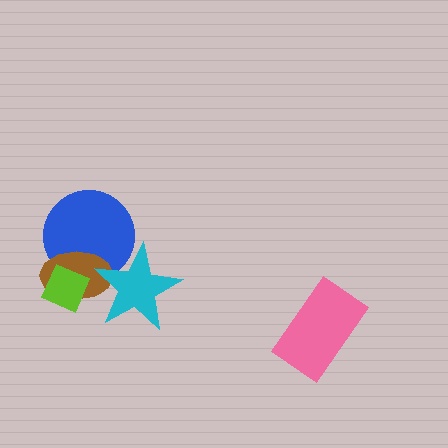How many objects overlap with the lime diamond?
2 objects overlap with the lime diamond.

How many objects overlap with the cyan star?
2 objects overlap with the cyan star.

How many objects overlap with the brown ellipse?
3 objects overlap with the brown ellipse.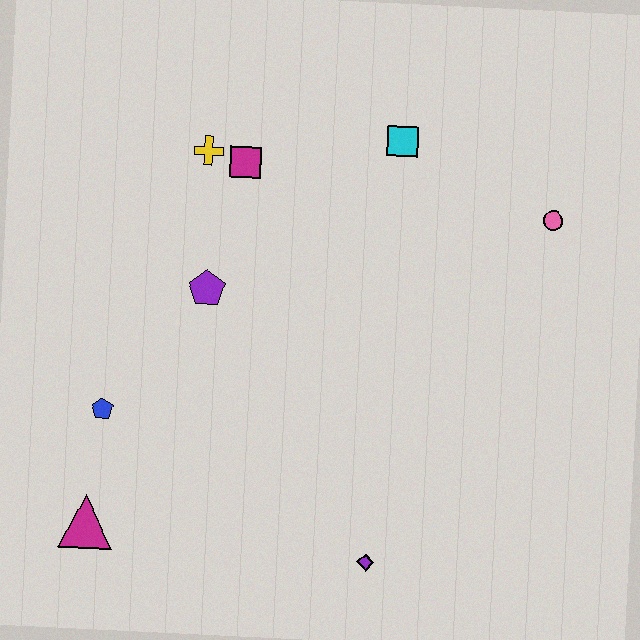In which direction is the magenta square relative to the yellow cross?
The magenta square is to the right of the yellow cross.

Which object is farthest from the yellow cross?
The purple diamond is farthest from the yellow cross.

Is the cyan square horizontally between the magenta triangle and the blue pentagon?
No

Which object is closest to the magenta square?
The yellow cross is closest to the magenta square.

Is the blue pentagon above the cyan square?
No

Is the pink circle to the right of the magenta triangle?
Yes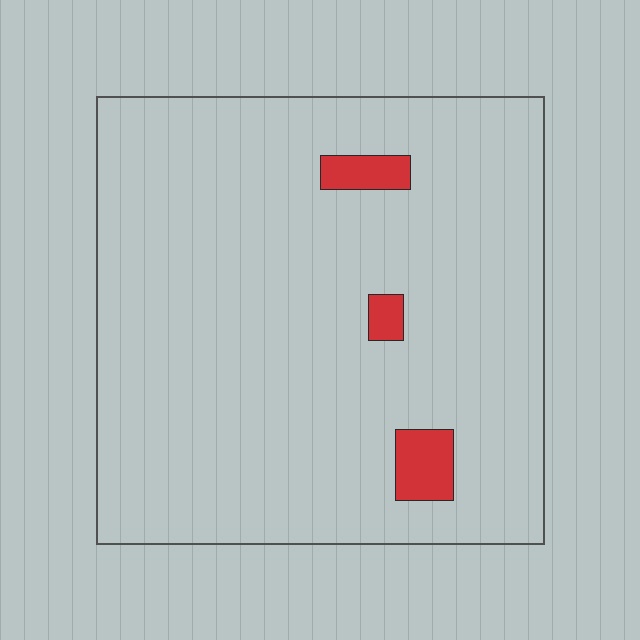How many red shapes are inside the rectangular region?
3.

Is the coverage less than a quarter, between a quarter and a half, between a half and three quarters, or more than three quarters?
Less than a quarter.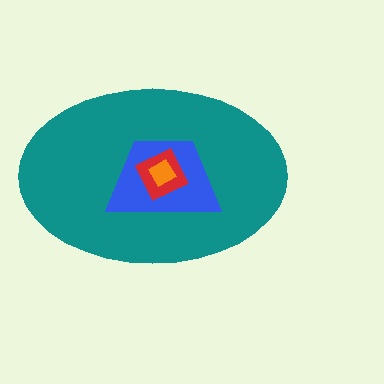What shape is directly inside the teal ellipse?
The blue trapezoid.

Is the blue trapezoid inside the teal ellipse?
Yes.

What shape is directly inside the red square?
The orange diamond.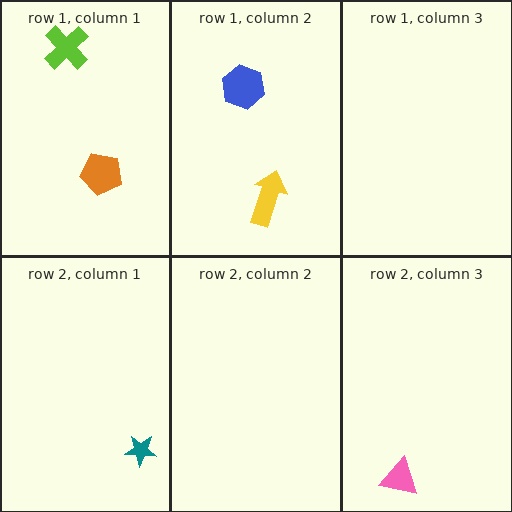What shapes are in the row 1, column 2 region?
The yellow arrow, the blue hexagon.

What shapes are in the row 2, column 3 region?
The pink triangle.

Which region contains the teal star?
The row 2, column 1 region.